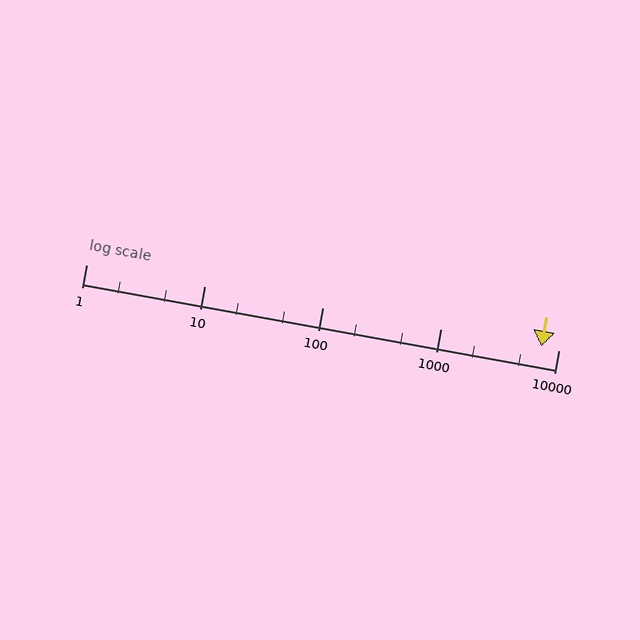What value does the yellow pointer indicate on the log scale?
The pointer indicates approximately 7100.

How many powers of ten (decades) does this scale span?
The scale spans 4 decades, from 1 to 10000.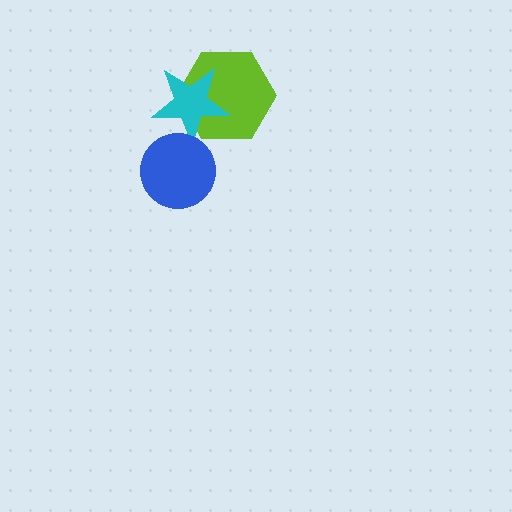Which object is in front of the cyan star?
The blue circle is in front of the cyan star.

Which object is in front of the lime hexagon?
The cyan star is in front of the lime hexagon.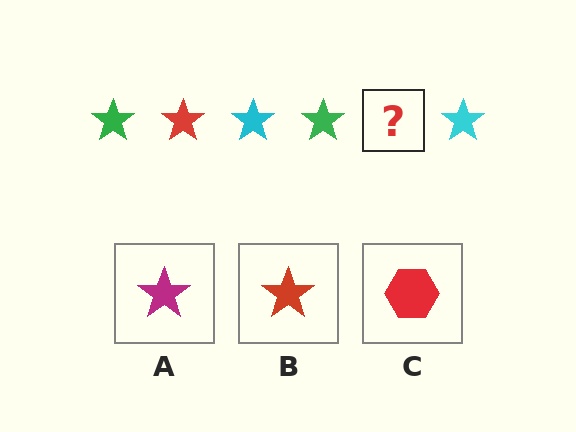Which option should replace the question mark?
Option B.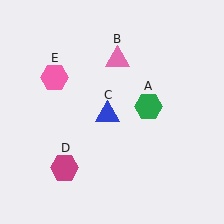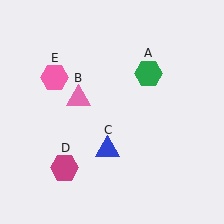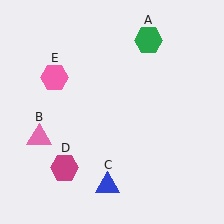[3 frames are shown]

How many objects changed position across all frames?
3 objects changed position: green hexagon (object A), pink triangle (object B), blue triangle (object C).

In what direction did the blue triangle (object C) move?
The blue triangle (object C) moved down.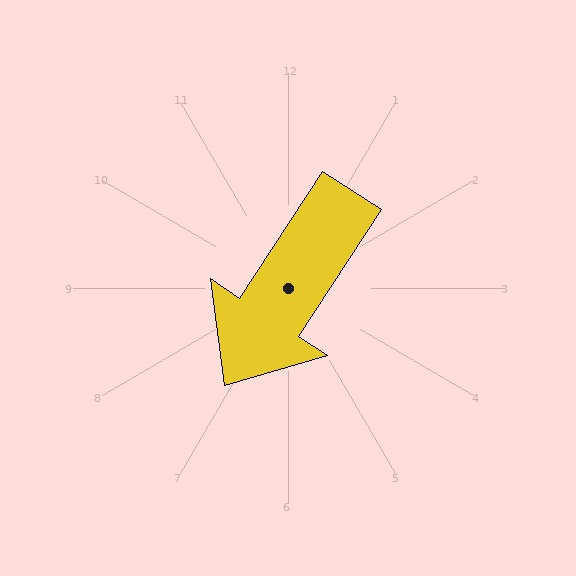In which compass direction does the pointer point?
Southwest.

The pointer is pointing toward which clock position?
Roughly 7 o'clock.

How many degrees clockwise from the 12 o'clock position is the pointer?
Approximately 213 degrees.